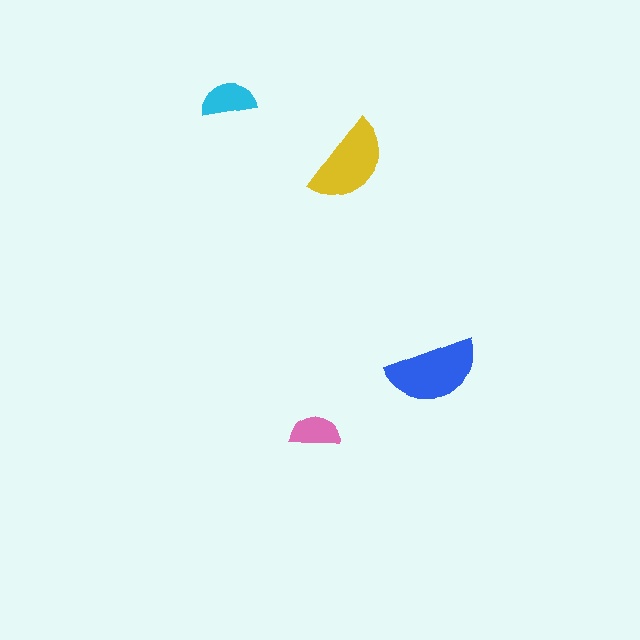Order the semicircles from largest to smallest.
the blue one, the yellow one, the cyan one, the pink one.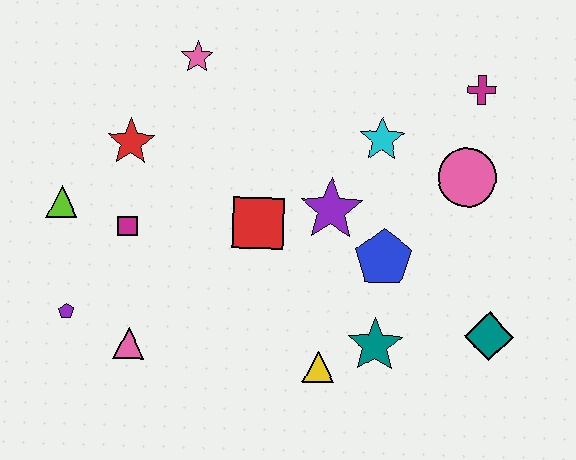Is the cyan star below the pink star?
Yes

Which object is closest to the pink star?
The red star is closest to the pink star.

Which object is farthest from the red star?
The teal diamond is farthest from the red star.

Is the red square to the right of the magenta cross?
No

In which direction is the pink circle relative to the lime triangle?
The pink circle is to the right of the lime triangle.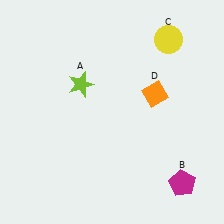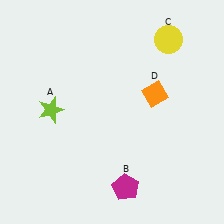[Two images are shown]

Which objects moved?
The objects that moved are: the lime star (A), the magenta pentagon (B).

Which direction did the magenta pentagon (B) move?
The magenta pentagon (B) moved left.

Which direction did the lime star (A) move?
The lime star (A) moved left.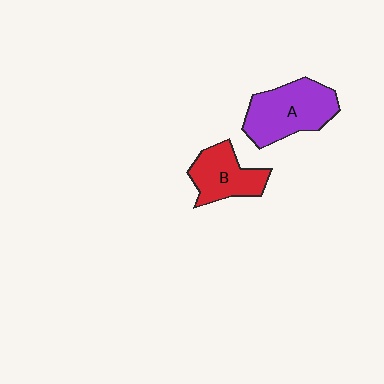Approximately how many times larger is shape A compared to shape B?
Approximately 1.4 times.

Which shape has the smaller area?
Shape B (red).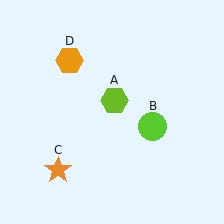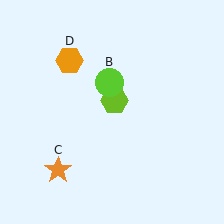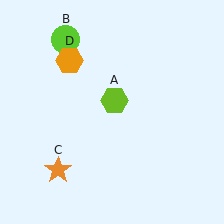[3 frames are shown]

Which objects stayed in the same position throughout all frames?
Lime hexagon (object A) and orange star (object C) and orange hexagon (object D) remained stationary.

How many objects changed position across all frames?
1 object changed position: lime circle (object B).